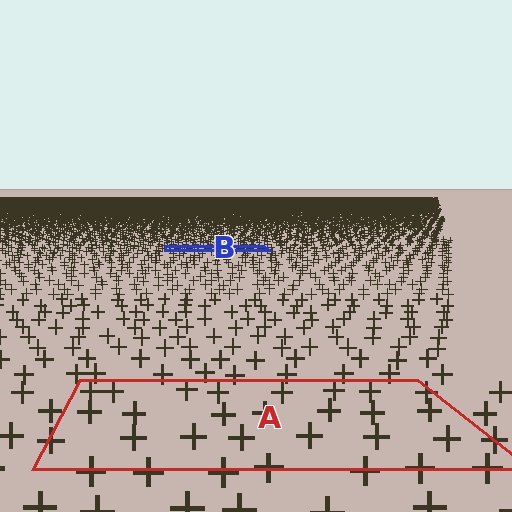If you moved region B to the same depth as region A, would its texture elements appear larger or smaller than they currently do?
They would appear larger. At a closer depth, the same texture elements are projected at a bigger on-screen size.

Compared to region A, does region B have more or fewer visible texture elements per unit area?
Region B has more texture elements per unit area — they are packed more densely because it is farther away.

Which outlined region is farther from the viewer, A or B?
Region B is farther from the viewer — the texture elements inside it appear smaller and more densely packed.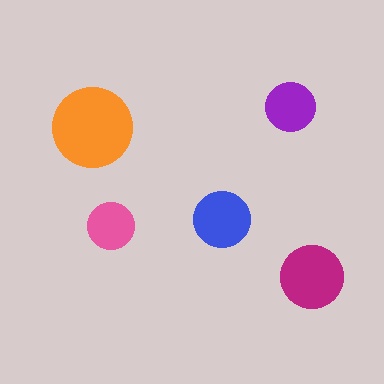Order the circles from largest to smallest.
the orange one, the magenta one, the blue one, the purple one, the pink one.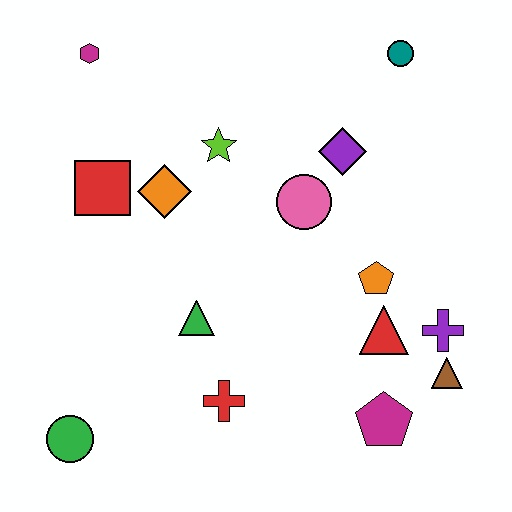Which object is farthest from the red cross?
The teal circle is farthest from the red cross.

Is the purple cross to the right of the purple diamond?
Yes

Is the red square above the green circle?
Yes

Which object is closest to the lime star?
The orange diamond is closest to the lime star.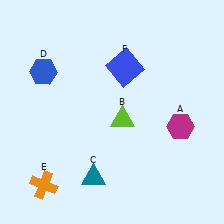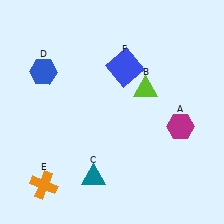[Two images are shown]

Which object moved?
The lime triangle (B) moved up.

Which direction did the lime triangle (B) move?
The lime triangle (B) moved up.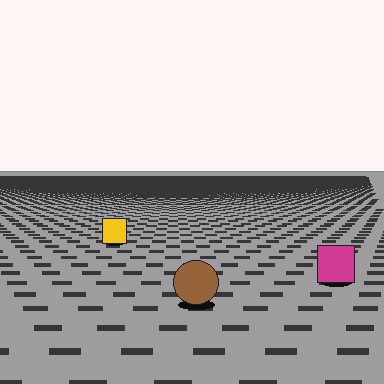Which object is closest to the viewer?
The brown circle is closest. The texture marks near it are larger and more spread out.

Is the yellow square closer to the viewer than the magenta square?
No. The magenta square is closer — you can tell from the texture gradient: the ground texture is coarser near it.